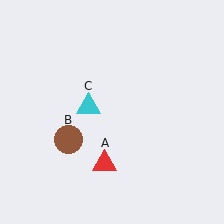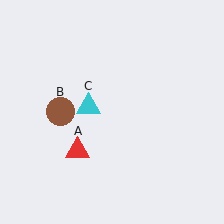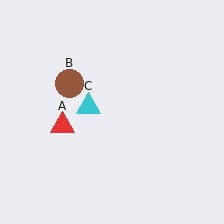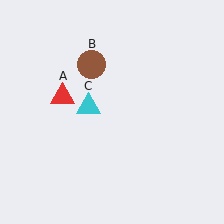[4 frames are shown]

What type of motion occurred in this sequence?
The red triangle (object A), brown circle (object B) rotated clockwise around the center of the scene.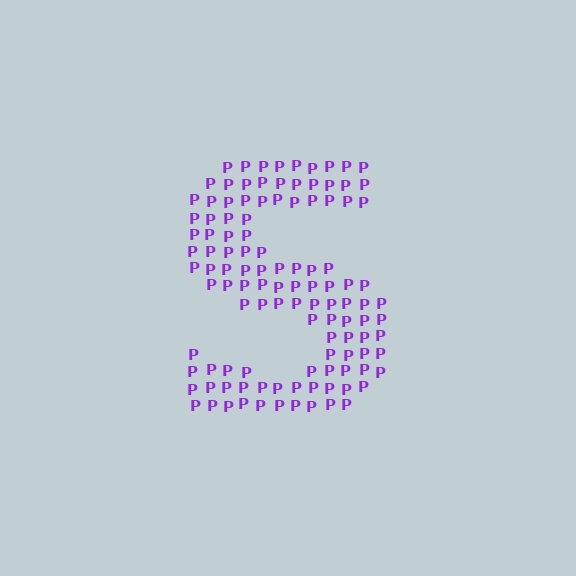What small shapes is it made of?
It is made of small letter P's.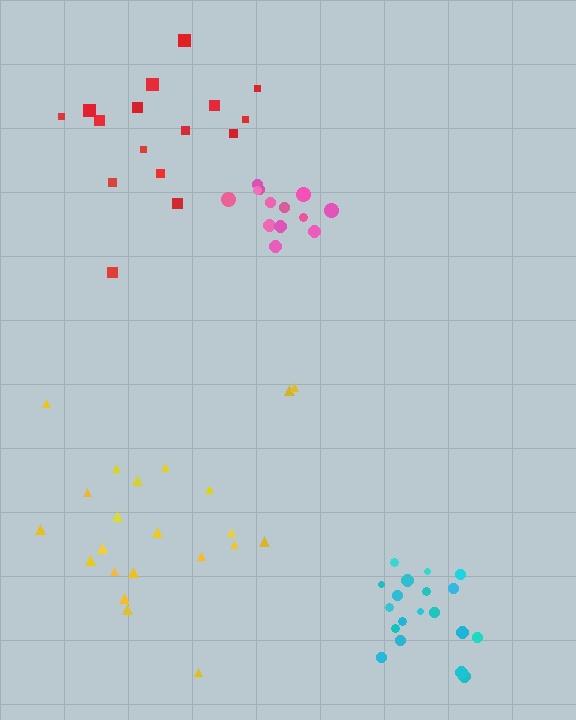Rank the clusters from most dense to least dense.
pink, cyan, red, yellow.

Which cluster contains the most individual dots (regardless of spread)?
Yellow (22).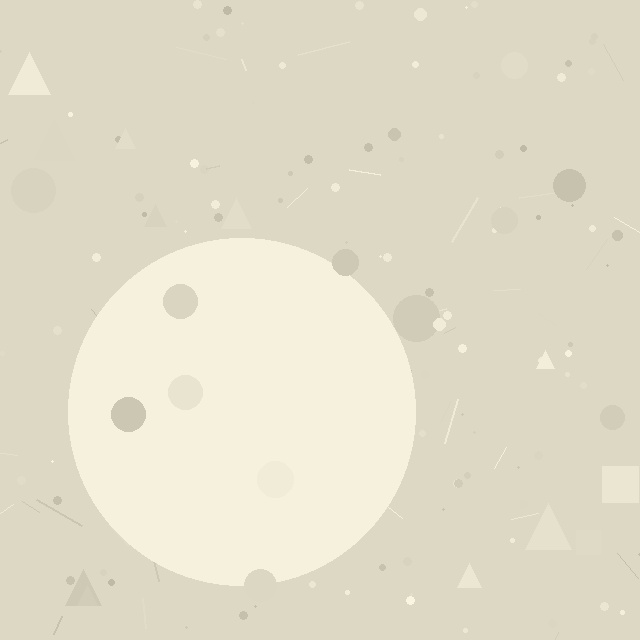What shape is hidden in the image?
A circle is hidden in the image.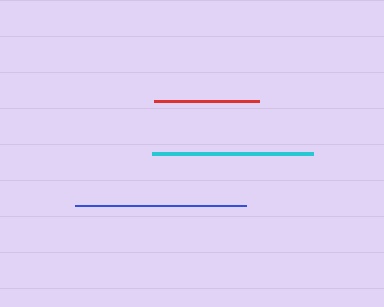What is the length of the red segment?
The red segment is approximately 105 pixels long.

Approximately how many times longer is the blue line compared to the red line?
The blue line is approximately 1.6 times the length of the red line.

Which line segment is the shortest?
The red line is the shortest at approximately 105 pixels.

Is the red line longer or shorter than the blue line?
The blue line is longer than the red line.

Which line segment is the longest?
The blue line is the longest at approximately 170 pixels.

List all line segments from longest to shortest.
From longest to shortest: blue, cyan, red.